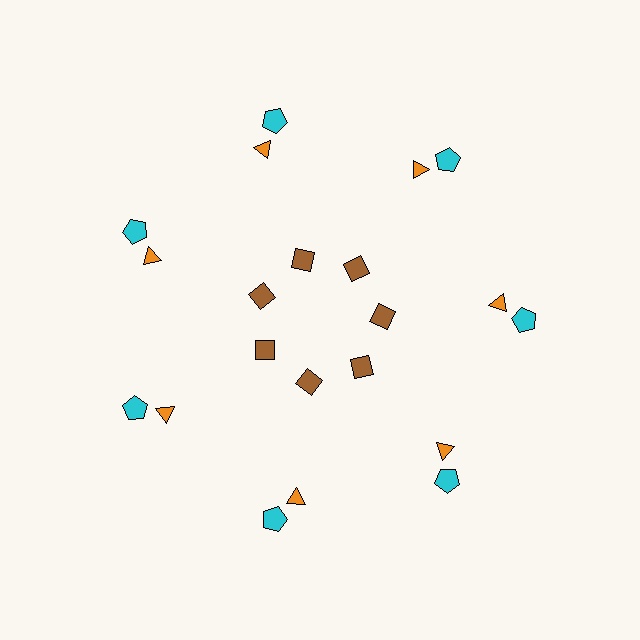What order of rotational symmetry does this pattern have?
This pattern has 7-fold rotational symmetry.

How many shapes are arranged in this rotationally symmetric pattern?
There are 21 shapes, arranged in 7 groups of 3.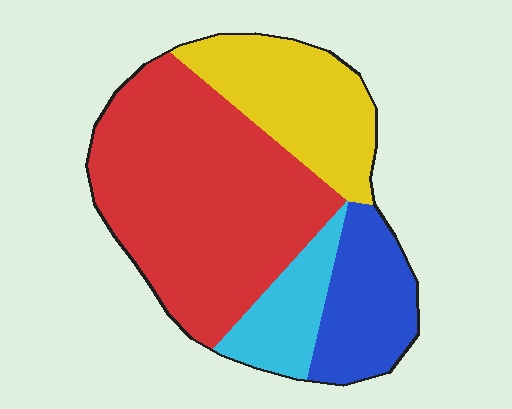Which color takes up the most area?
Red, at roughly 50%.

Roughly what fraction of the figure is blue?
Blue takes up about one sixth (1/6) of the figure.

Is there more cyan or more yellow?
Yellow.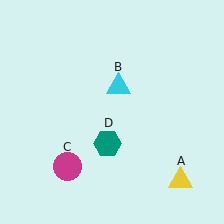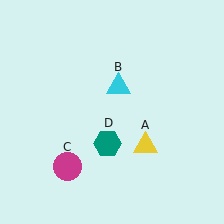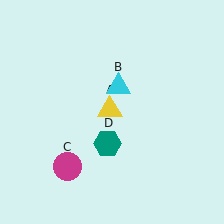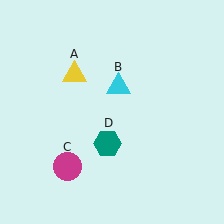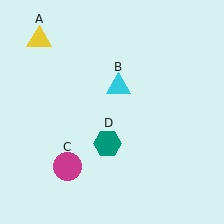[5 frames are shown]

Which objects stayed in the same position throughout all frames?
Cyan triangle (object B) and magenta circle (object C) and teal hexagon (object D) remained stationary.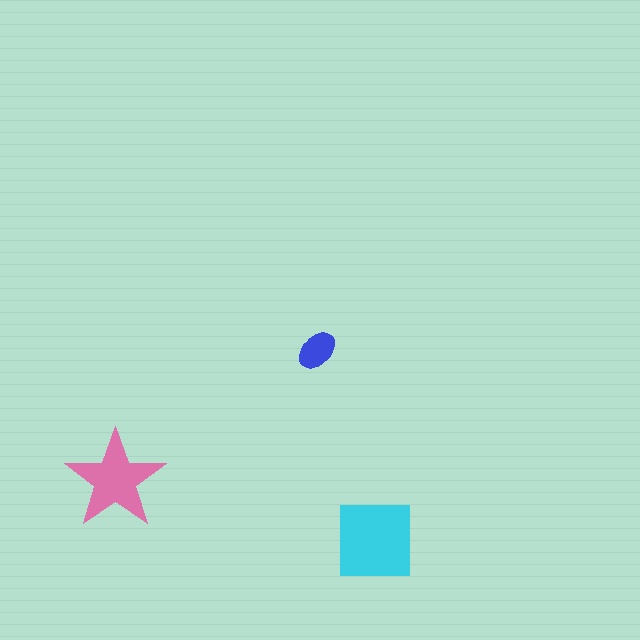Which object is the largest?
The cyan square.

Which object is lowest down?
The cyan square is bottommost.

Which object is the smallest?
The blue ellipse.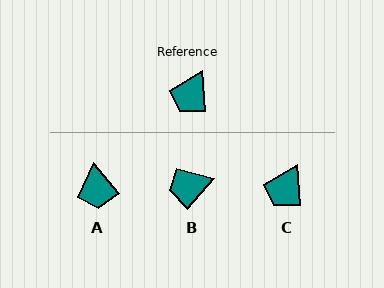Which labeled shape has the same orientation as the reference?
C.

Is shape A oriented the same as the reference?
No, it is off by about 36 degrees.